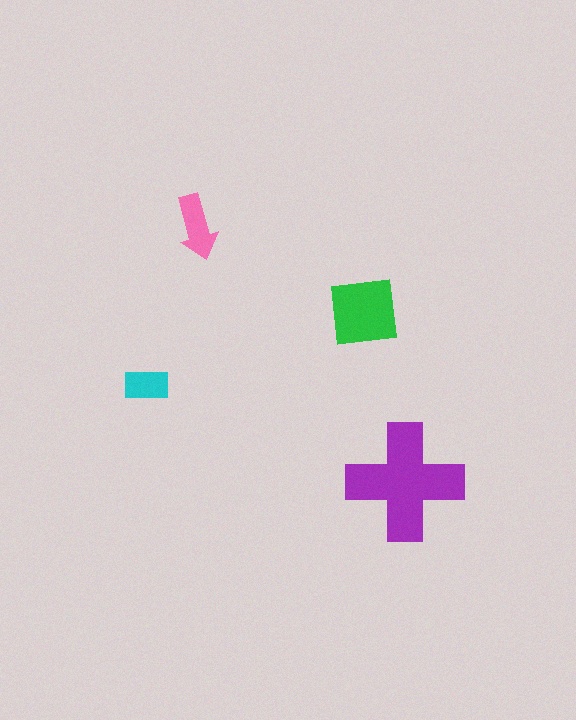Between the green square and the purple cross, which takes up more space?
The purple cross.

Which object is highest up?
The pink arrow is topmost.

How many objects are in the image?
There are 4 objects in the image.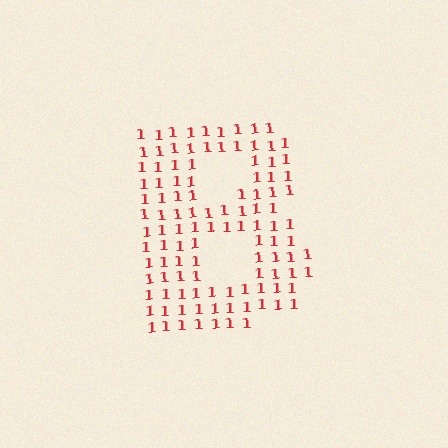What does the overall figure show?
The overall figure shows the letter B.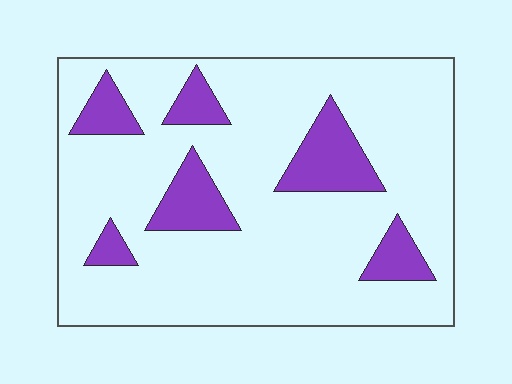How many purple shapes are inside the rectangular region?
6.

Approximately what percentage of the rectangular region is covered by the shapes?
Approximately 15%.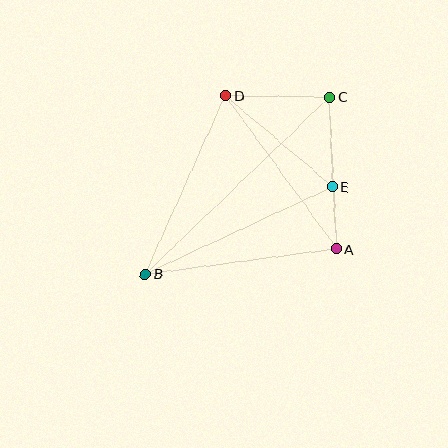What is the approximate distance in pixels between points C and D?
The distance between C and D is approximately 104 pixels.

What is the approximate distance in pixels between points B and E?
The distance between B and E is approximately 206 pixels.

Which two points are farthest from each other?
Points B and C are farthest from each other.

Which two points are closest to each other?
Points A and E are closest to each other.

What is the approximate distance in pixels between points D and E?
The distance between D and E is approximately 140 pixels.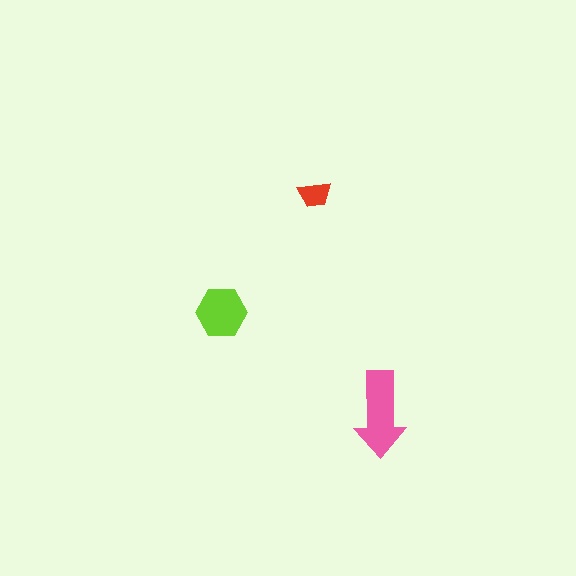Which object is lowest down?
The pink arrow is bottommost.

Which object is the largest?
The pink arrow.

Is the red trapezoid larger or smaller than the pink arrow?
Smaller.